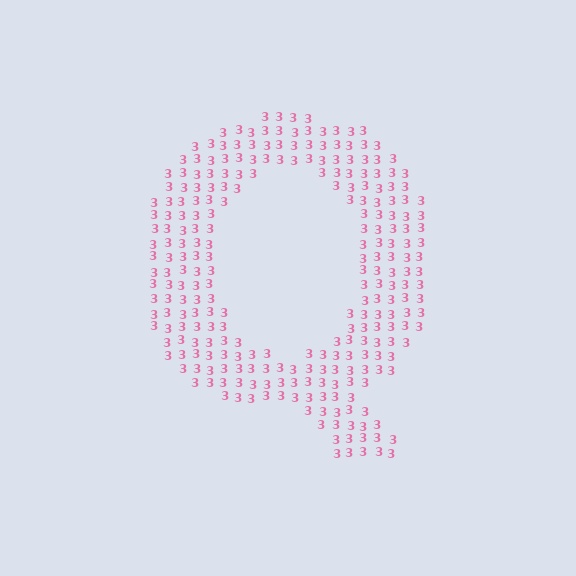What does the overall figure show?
The overall figure shows the letter Q.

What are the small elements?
The small elements are digit 3's.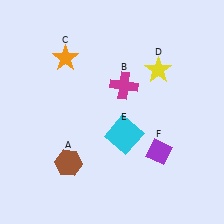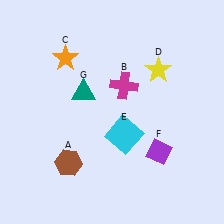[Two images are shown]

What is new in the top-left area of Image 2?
A teal triangle (G) was added in the top-left area of Image 2.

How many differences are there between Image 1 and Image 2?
There is 1 difference between the two images.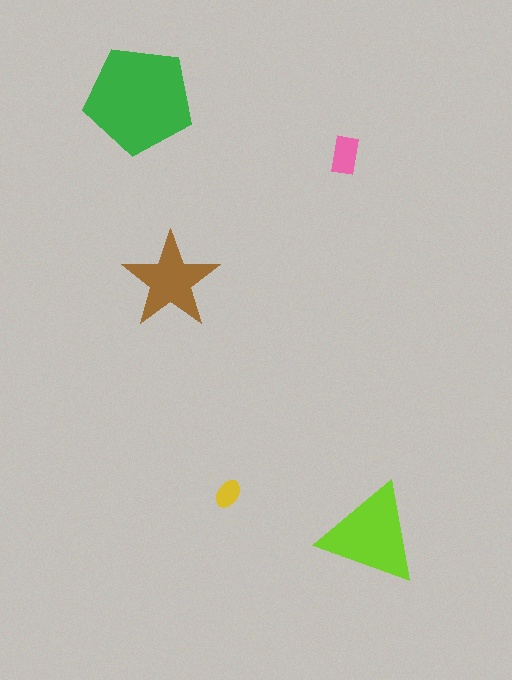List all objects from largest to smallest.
The green pentagon, the lime triangle, the brown star, the pink rectangle, the yellow ellipse.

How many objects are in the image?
There are 5 objects in the image.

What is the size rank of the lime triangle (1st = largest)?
2nd.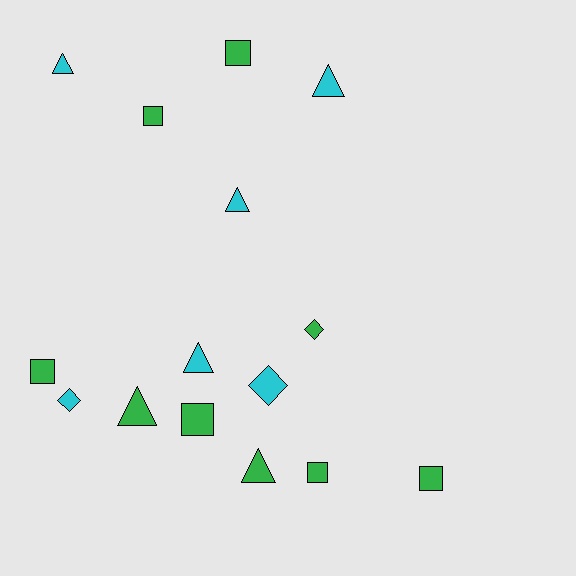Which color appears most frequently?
Green, with 9 objects.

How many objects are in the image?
There are 15 objects.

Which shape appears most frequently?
Square, with 6 objects.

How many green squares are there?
There are 6 green squares.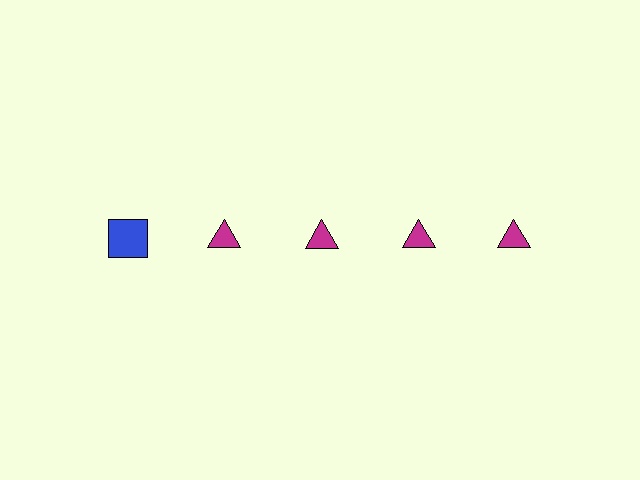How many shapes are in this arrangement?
There are 5 shapes arranged in a grid pattern.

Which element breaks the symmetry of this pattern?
The blue square in the top row, leftmost column breaks the symmetry. All other shapes are magenta triangles.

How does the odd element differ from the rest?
It differs in both color (blue instead of magenta) and shape (square instead of triangle).